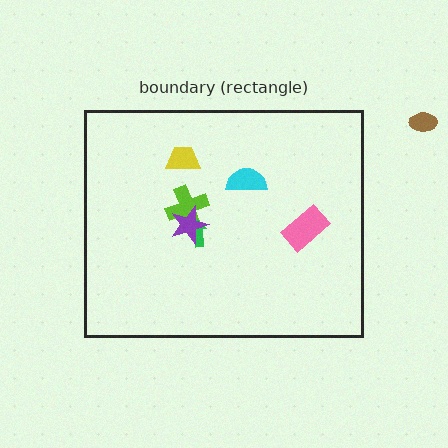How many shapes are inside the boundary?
6 inside, 1 outside.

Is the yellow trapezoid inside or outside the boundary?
Inside.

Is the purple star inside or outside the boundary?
Inside.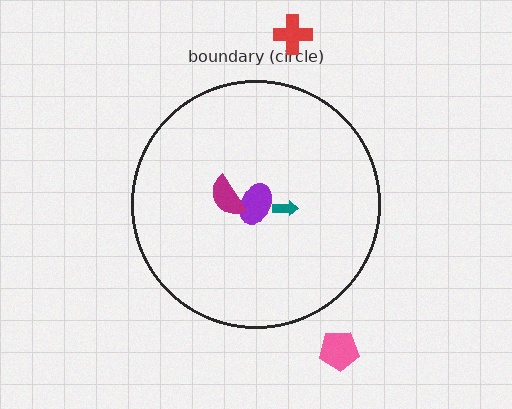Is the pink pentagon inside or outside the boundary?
Outside.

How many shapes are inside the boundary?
3 inside, 2 outside.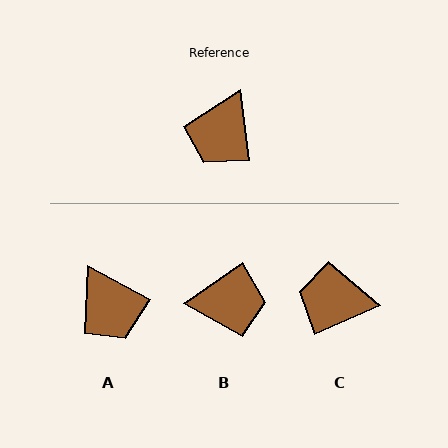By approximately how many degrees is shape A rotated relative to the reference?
Approximately 54 degrees counter-clockwise.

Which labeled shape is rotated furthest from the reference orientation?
B, about 117 degrees away.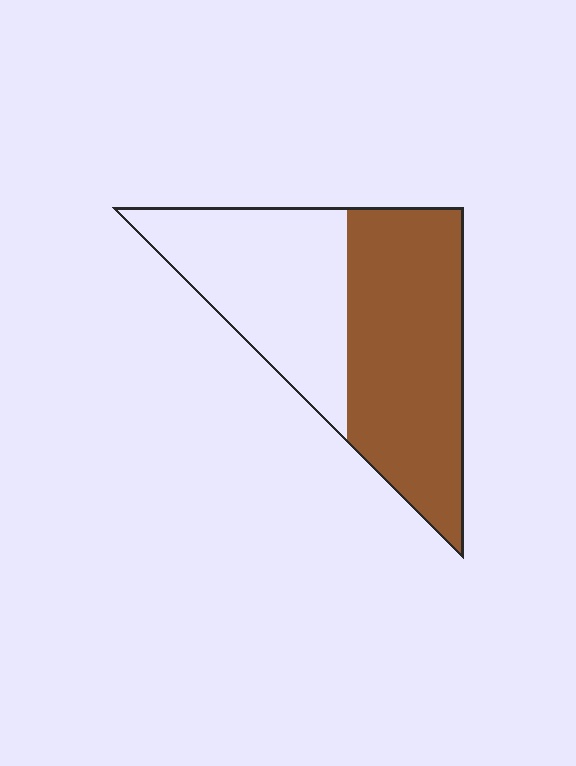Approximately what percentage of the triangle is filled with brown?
Approximately 55%.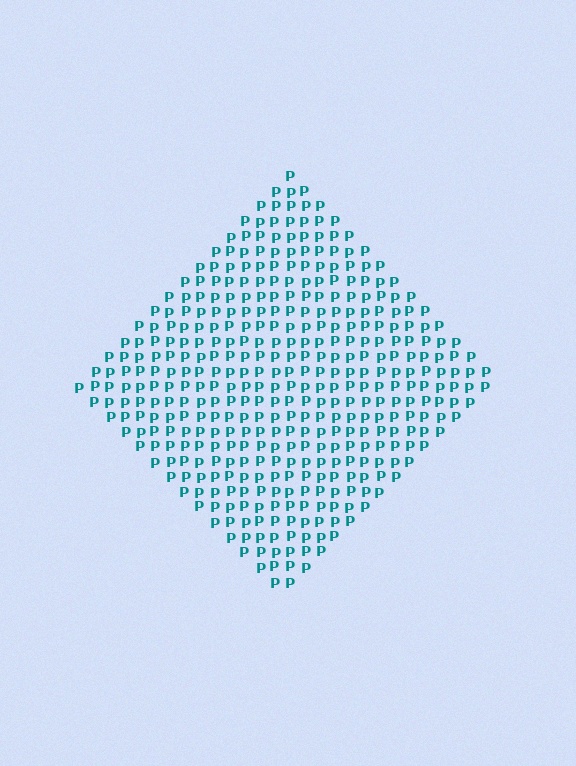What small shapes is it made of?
It is made of small letter P's.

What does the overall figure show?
The overall figure shows a diamond.